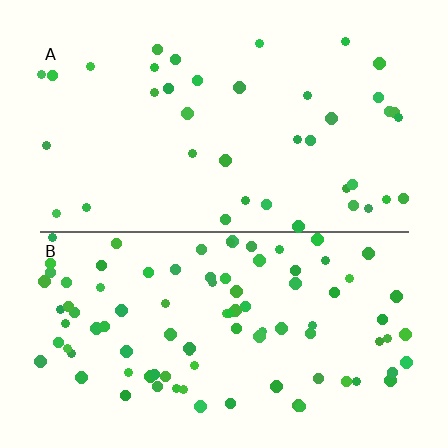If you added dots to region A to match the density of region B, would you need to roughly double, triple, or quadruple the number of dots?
Approximately double.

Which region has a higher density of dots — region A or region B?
B (the bottom).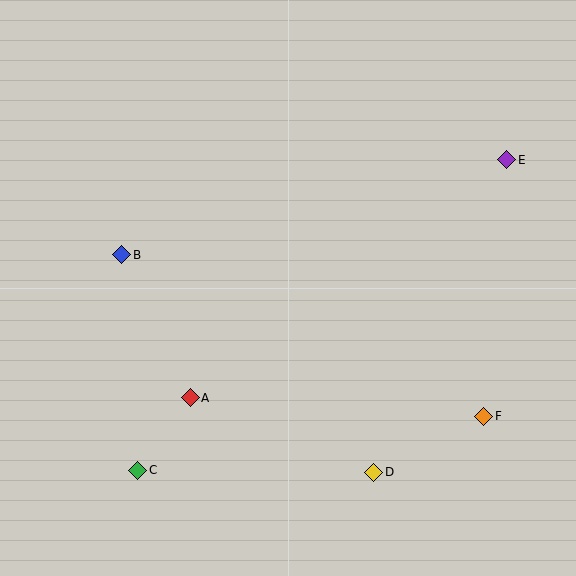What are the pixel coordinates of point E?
Point E is at (507, 160).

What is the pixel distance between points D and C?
The distance between D and C is 236 pixels.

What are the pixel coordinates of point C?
Point C is at (138, 470).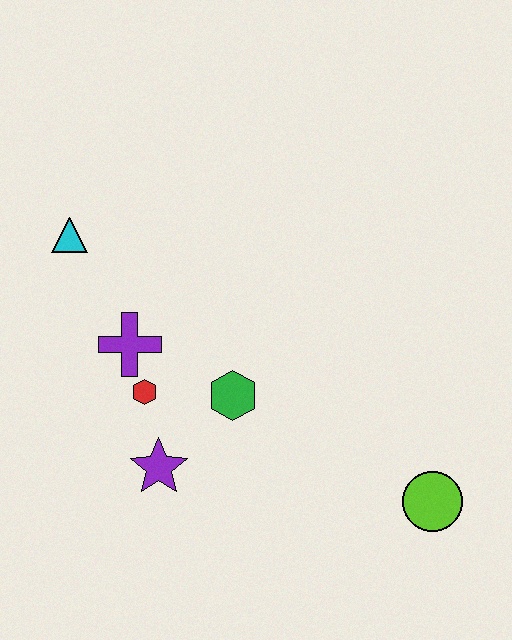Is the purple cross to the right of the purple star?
No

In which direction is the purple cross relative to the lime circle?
The purple cross is to the left of the lime circle.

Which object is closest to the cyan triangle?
The purple cross is closest to the cyan triangle.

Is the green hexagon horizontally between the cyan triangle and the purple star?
No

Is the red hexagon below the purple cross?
Yes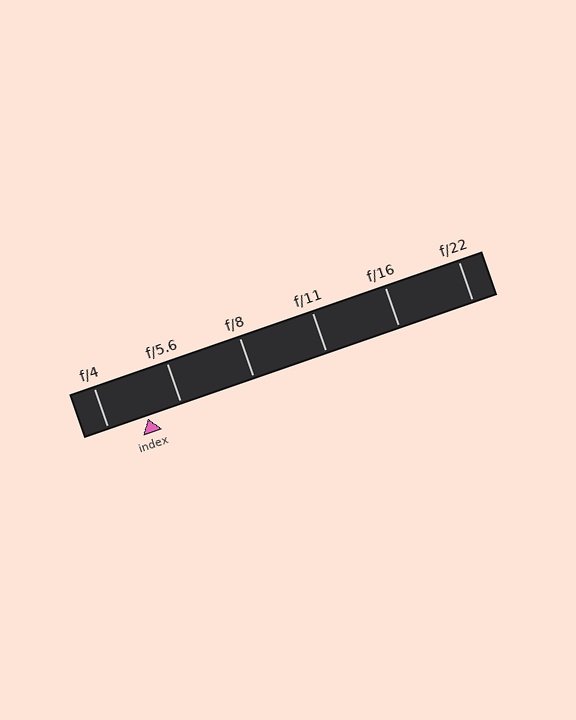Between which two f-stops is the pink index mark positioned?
The index mark is between f/4 and f/5.6.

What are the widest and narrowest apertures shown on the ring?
The widest aperture shown is f/4 and the narrowest is f/22.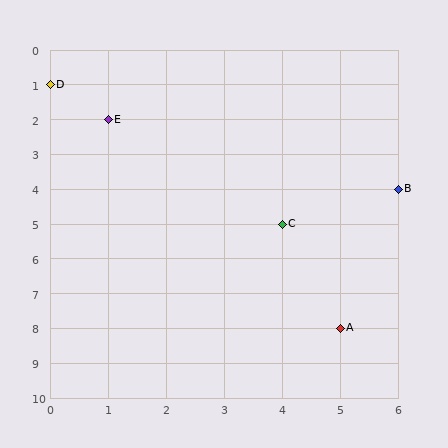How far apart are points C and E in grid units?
Points C and E are 3 columns and 3 rows apart (about 4.2 grid units diagonally).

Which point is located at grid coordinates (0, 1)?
Point D is at (0, 1).